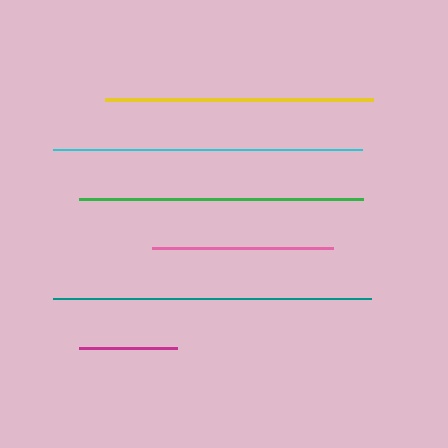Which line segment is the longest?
The teal line is the longest at approximately 318 pixels.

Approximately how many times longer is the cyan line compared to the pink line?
The cyan line is approximately 1.7 times the length of the pink line.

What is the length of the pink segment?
The pink segment is approximately 181 pixels long.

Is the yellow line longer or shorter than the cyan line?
The cyan line is longer than the yellow line.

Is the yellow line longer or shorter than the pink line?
The yellow line is longer than the pink line.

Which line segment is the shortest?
The magenta line is the shortest at approximately 98 pixels.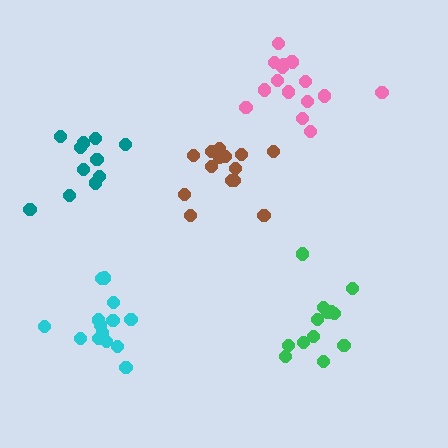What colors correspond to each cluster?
The clusters are colored: teal, brown, green, cyan, pink.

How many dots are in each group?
Group 1: 11 dots, Group 2: 14 dots, Group 3: 13 dots, Group 4: 14 dots, Group 5: 16 dots (68 total).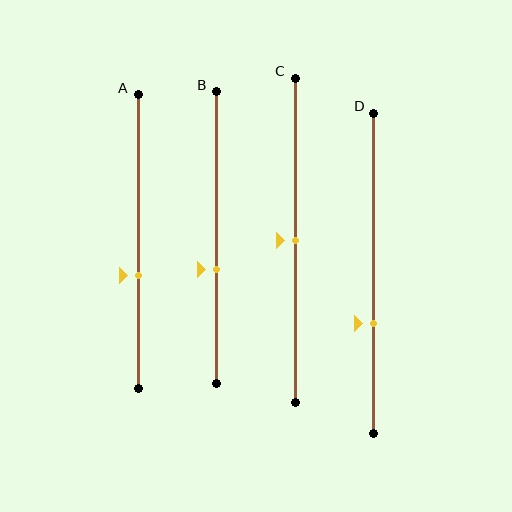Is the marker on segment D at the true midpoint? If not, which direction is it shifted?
No, the marker on segment D is shifted downward by about 16% of the segment length.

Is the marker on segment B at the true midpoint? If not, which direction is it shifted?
No, the marker on segment B is shifted downward by about 11% of the segment length.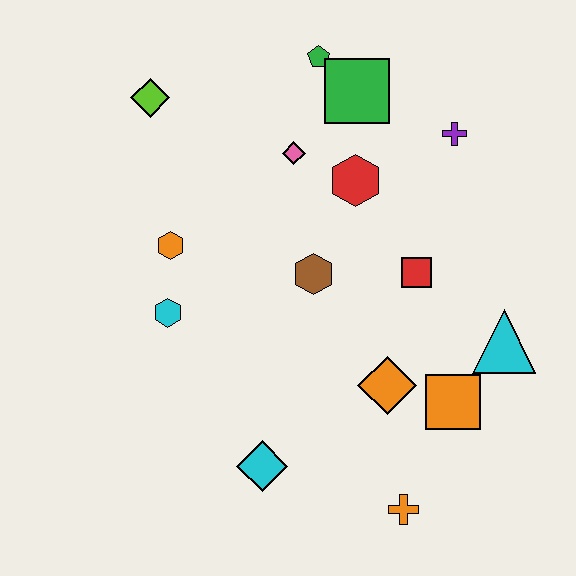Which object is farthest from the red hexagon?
The orange cross is farthest from the red hexagon.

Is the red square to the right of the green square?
Yes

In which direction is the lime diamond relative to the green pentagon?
The lime diamond is to the left of the green pentagon.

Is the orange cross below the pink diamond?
Yes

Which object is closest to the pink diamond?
The red hexagon is closest to the pink diamond.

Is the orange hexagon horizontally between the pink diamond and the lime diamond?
Yes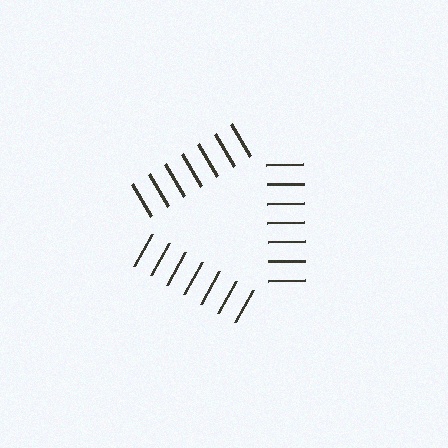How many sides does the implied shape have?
3 sides — the line-ends trace a triangle.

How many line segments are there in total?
21 — 7 along each of the 3 edges.